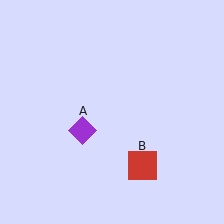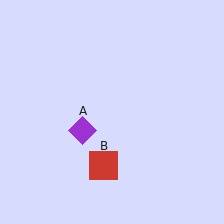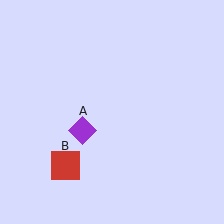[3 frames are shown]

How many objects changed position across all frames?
1 object changed position: red square (object B).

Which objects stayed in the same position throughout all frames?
Purple diamond (object A) remained stationary.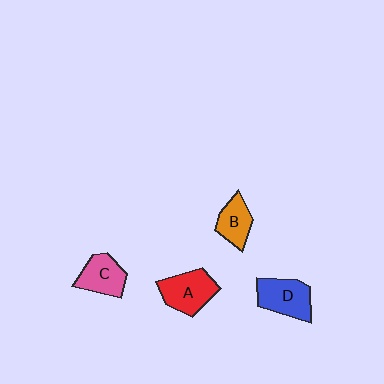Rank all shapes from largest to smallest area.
From largest to smallest: A (red), D (blue), C (pink), B (orange).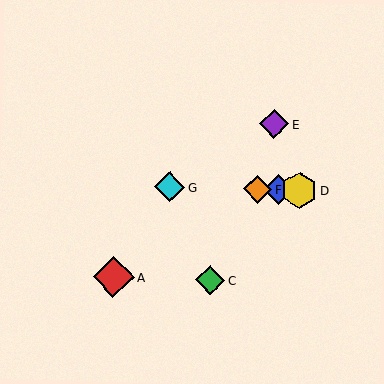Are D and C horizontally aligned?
No, D is at y≈190 and C is at y≈280.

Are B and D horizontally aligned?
Yes, both are at y≈190.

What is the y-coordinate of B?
Object B is at y≈190.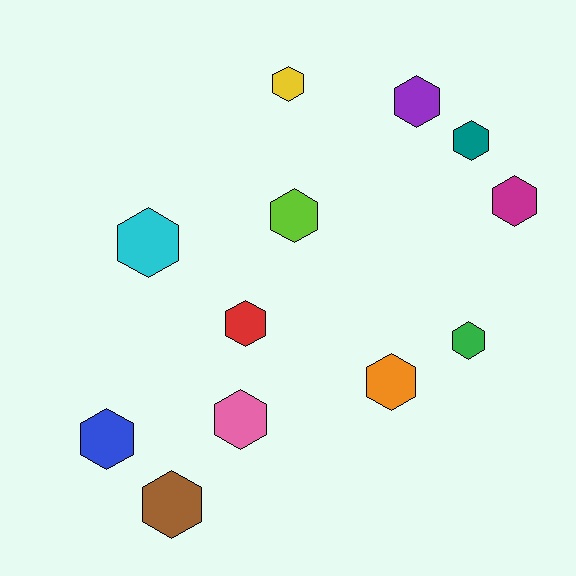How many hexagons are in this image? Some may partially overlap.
There are 12 hexagons.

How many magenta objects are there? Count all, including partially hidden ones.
There is 1 magenta object.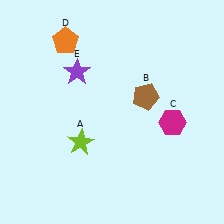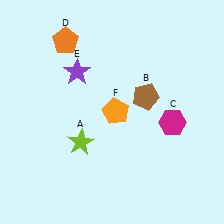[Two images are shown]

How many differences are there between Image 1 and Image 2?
There is 1 difference between the two images.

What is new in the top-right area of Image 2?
An orange pentagon (F) was added in the top-right area of Image 2.